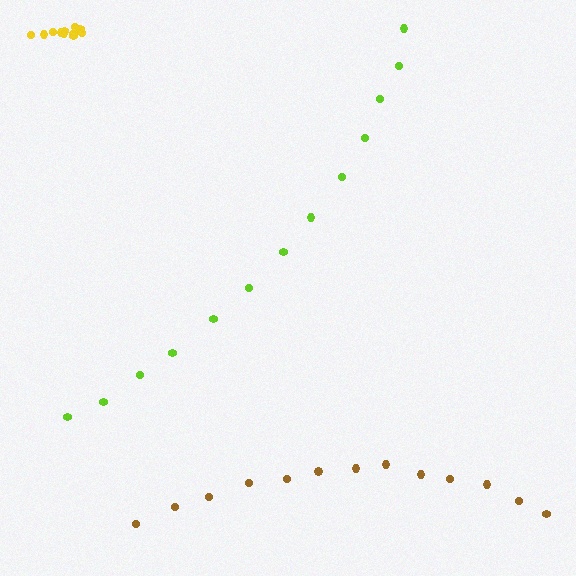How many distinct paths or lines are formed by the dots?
There are 3 distinct paths.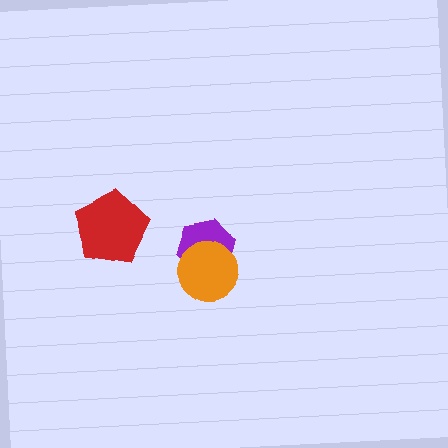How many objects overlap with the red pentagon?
0 objects overlap with the red pentagon.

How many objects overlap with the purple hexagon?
1 object overlaps with the purple hexagon.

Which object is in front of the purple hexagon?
The orange circle is in front of the purple hexagon.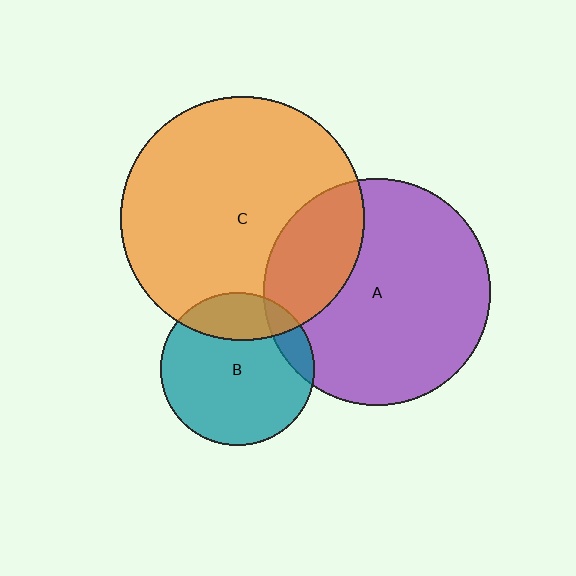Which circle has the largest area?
Circle C (orange).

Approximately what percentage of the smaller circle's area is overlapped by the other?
Approximately 10%.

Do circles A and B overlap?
Yes.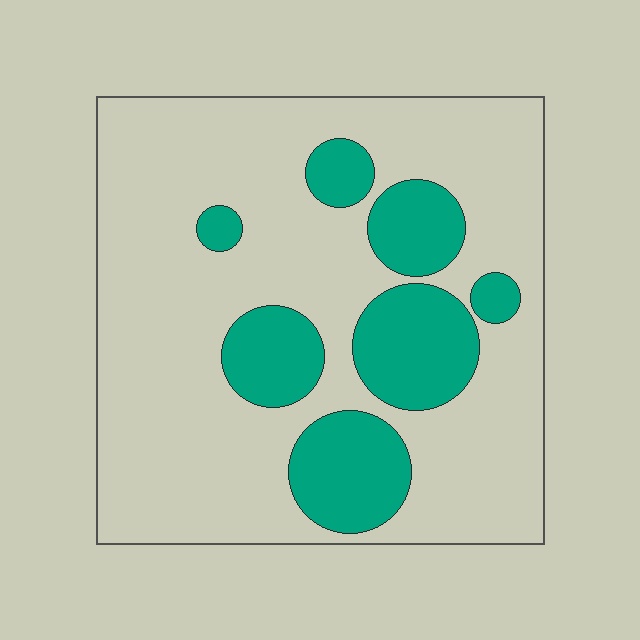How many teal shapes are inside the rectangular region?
7.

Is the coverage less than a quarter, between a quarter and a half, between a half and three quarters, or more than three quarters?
Less than a quarter.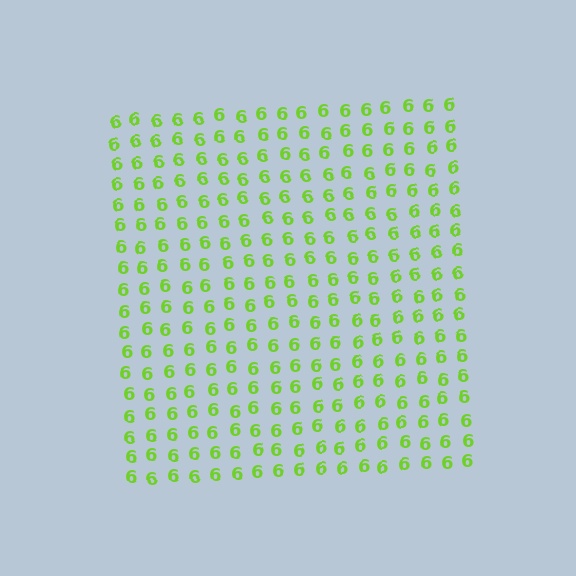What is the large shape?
The large shape is a square.